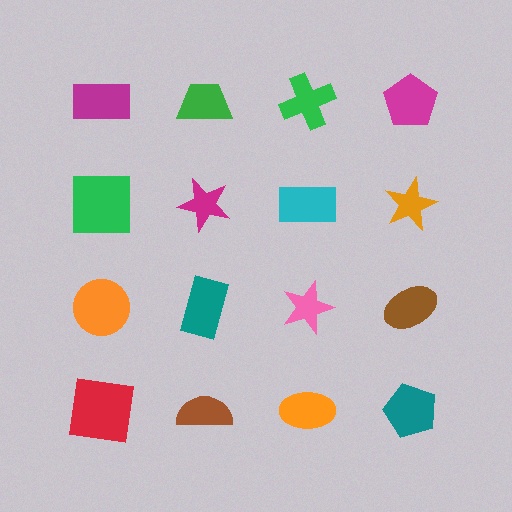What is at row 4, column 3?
An orange ellipse.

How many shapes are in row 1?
4 shapes.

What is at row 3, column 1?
An orange circle.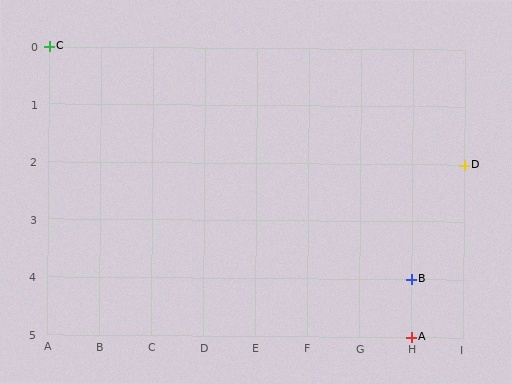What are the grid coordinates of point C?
Point C is at grid coordinates (A, 0).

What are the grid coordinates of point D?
Point D is at grid coordinates (I, 2).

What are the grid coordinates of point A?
Point A is at grid coordinates (H, 5).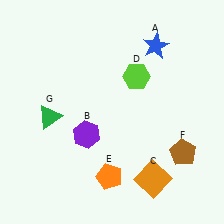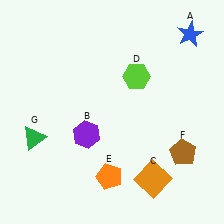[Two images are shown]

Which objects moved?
The objects that moved are: the blue star (A), the green triangle (G).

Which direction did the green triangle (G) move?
The green triangle (G) moved down.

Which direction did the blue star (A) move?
The blue star (A) moved right.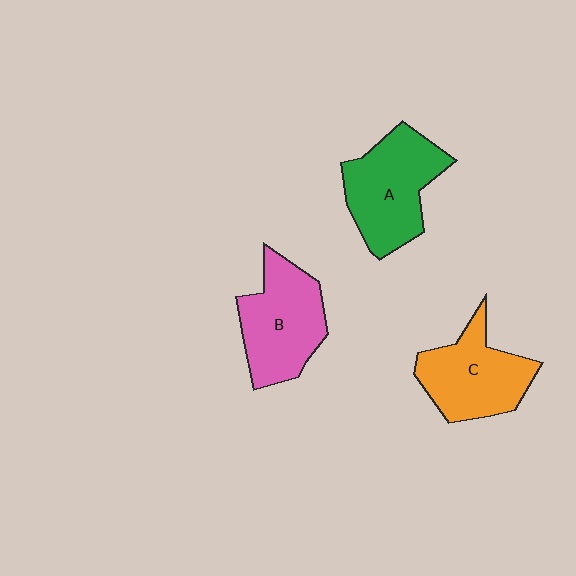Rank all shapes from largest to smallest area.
From largest to smallest: A (green), B (pink), C (orange).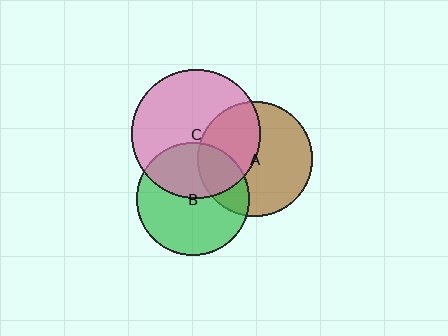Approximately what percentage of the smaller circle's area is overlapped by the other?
Approximately 25%.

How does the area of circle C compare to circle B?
Approximately 1.3 times.